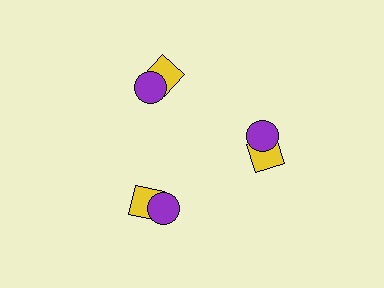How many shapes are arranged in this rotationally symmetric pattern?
There are 6 shapes, arranged in 3 groups of 2.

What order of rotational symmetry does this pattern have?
This pattern has 3-fold rotational symmetry.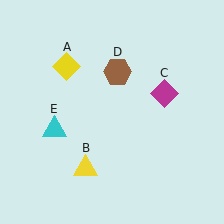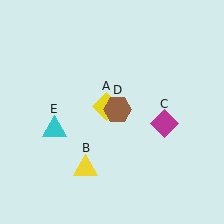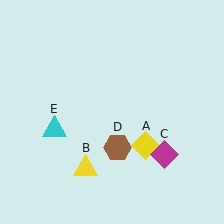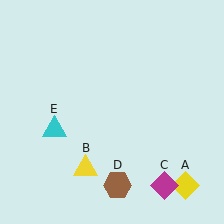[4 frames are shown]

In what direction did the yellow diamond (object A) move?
The yellow diamond (object A) moved down and to the right.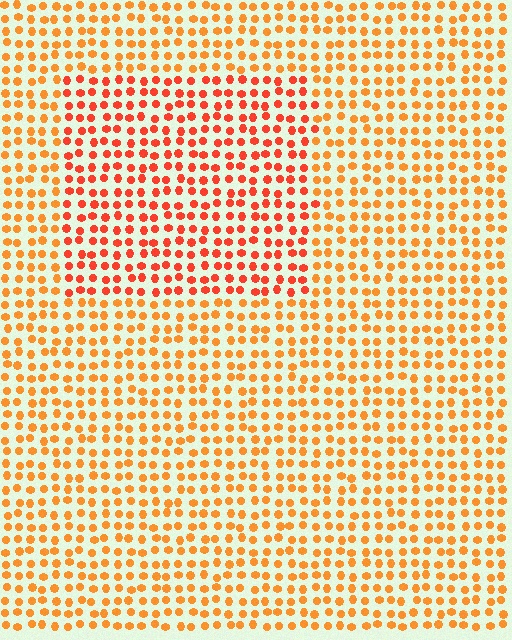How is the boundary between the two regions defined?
The boundary is defined purely by a slight shift in hue (about 24 degrees). Spacing, size, and orientation are identical on both sides.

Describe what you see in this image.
The image is filled with small orange elements in a uniform arrangement. A rectangle-shaped region is visible where the elements are tinted to a slightly different hue, forming a subtle color boundary.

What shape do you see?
I see a rectangle.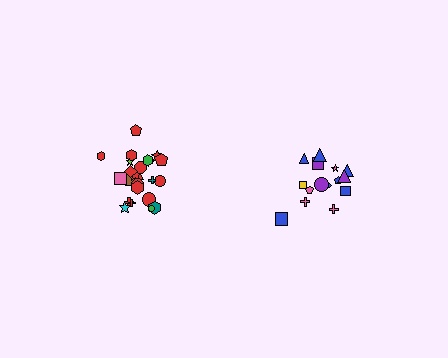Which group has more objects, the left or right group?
The left group.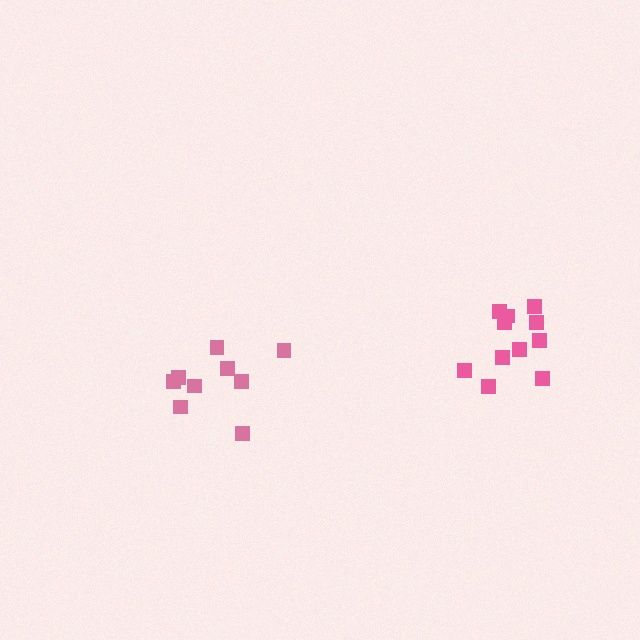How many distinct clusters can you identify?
There are 2 distinct clusters.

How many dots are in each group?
Group 1: 11 dots, Group 2: 9 dots (20 total).